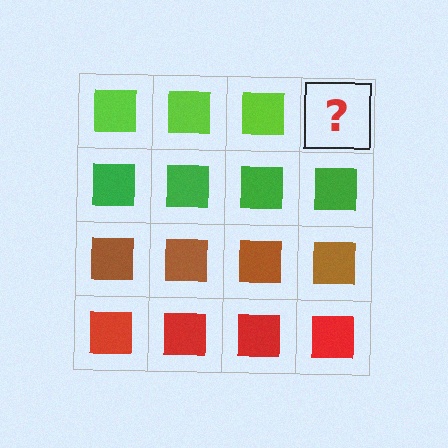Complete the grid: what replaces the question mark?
The question mark should be replaced with a lime square.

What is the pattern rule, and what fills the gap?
The rule is that each row has a consistent color. The gap should be filled with a lime square.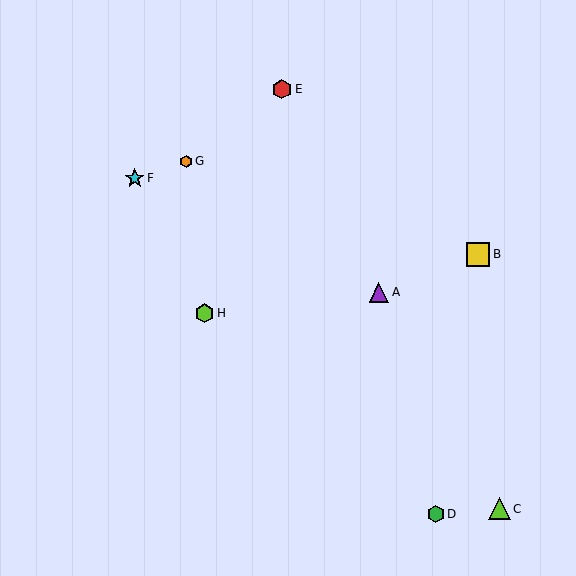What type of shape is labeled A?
Shape A is a purple triangle.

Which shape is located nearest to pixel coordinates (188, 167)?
The orange hexagon (labeled G) at (186, 161) is nearest to that location.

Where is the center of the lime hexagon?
The center of the lime hexagon is at (205, 313).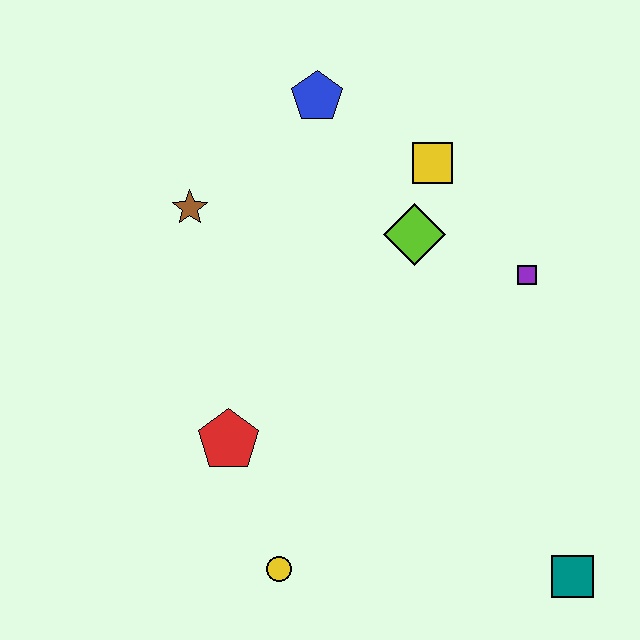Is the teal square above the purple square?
No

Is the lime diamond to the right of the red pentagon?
Yes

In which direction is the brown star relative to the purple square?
The brown star is to the left of the purple square.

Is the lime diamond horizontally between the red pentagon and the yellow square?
Yes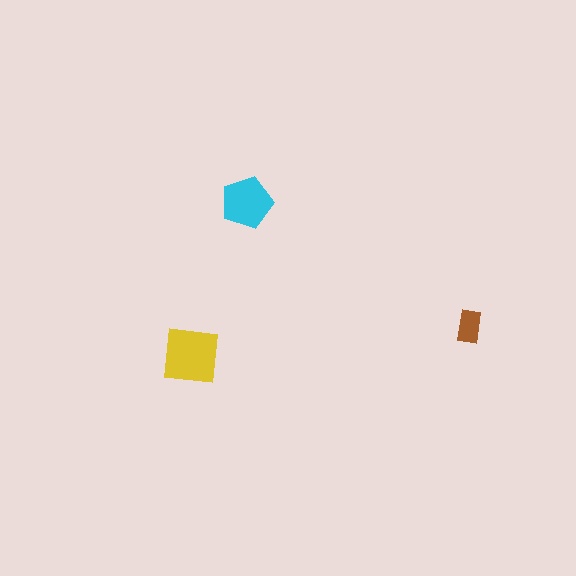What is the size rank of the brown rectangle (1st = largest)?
3rd.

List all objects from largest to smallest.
The yellow square, the cyan pentagon, the brown rectangle.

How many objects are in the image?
There are 3 objects in the image.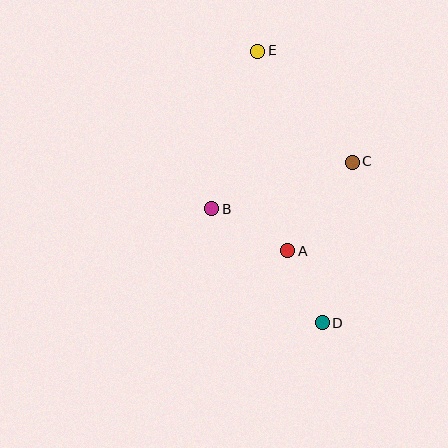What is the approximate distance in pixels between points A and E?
The distance between A and E is approximately 203 pixels.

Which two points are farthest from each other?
Points D and E are farthest from each other.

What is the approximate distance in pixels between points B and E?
The distance between B and E is approximately 165 pixels.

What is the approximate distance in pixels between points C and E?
The distance between C and E is approximately 146 pixels.